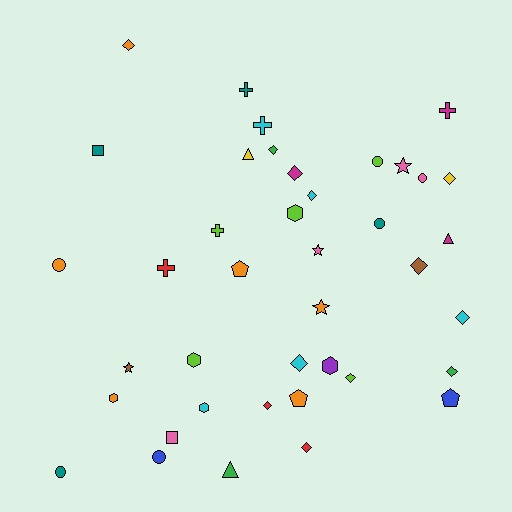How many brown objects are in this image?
There are 2 brown objects.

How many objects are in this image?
There are 40 objects.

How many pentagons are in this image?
There are 3 pentagons.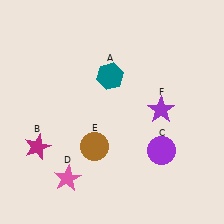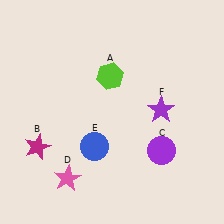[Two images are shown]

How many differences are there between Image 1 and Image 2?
There are 2 differences between the two images.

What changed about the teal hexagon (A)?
In Image 1, A is teal. In Image 2, it changed to lime.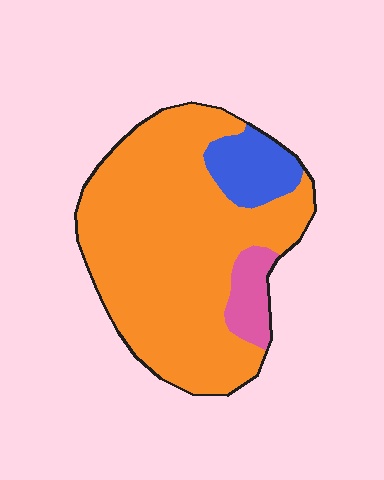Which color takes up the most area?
Orange, at roughly 80%.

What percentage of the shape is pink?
Pink takes up about one tenth (1/10) of the shape.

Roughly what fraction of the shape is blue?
Blue takes up about one eighth (1/8) of the shape.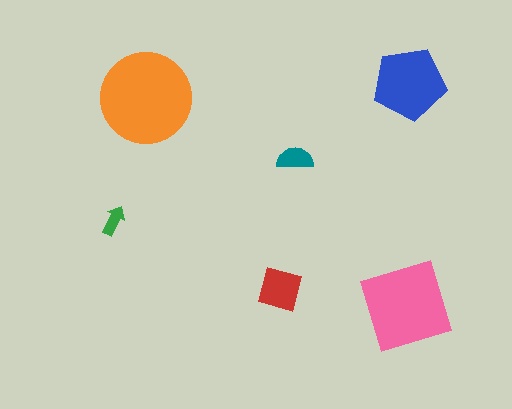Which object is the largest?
The orange circle.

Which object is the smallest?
The green arrow.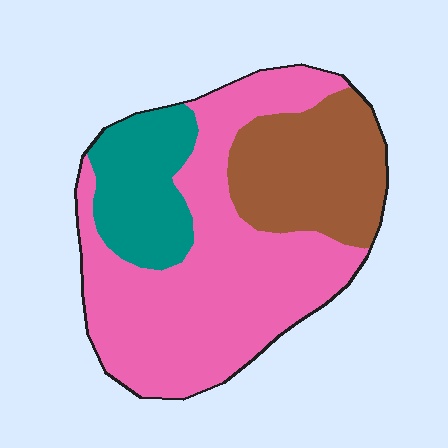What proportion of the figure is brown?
Brown takes up about one quarter (1/4) of the figure.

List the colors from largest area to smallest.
From largest to smallest: pink, brown, teal.